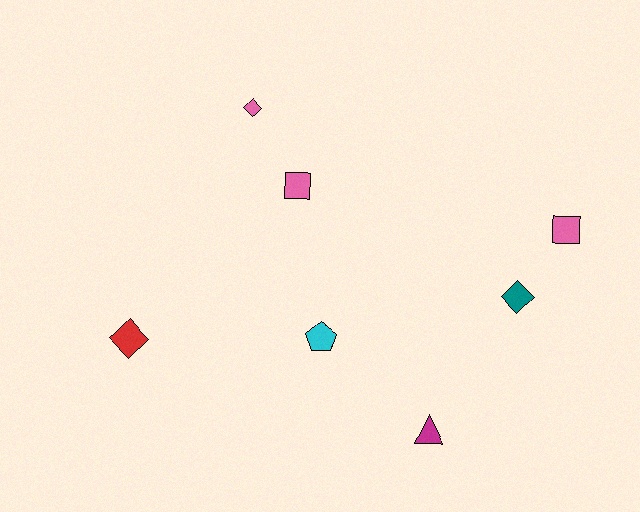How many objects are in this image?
There are 7 objects.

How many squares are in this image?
There are 2 squares.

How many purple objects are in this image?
There are no purple objects.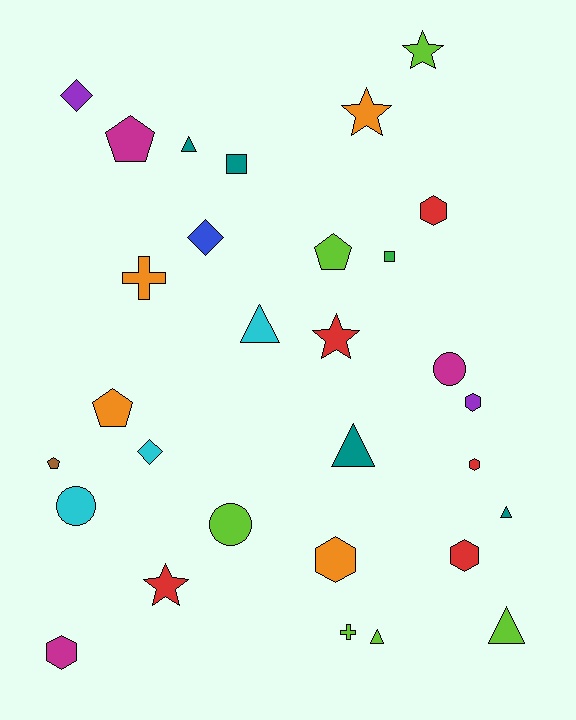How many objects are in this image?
There are 30 objects.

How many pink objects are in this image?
There are no pink objects.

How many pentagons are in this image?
There are 4 pentagons.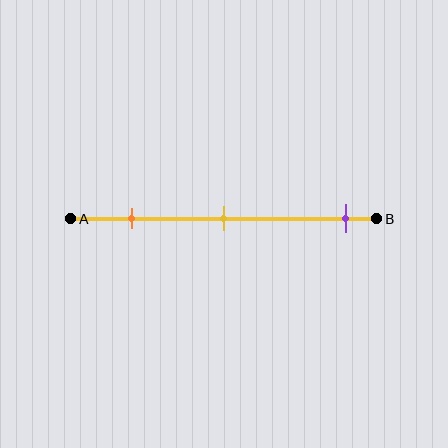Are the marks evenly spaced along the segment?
No, the marks are not evenly spaced.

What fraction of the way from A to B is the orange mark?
The orange mark is approximately 20% (0.2) of the way from A to B.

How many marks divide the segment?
There are 3 marks dividing the segment.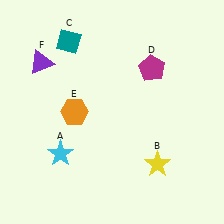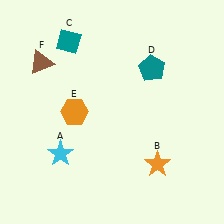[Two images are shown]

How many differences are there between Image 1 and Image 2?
There are 3 differences between the two images.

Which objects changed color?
B changed from yellow to orange. D changed from magenta to teal. F changed from purple to brown.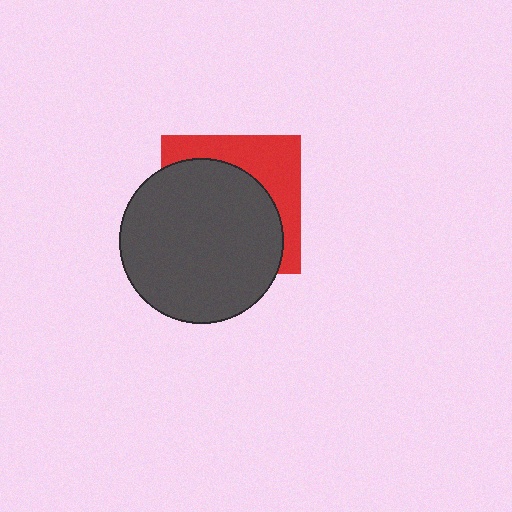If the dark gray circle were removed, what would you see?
You would see the complete red square.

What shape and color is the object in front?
The object in front is a dark gray circle.